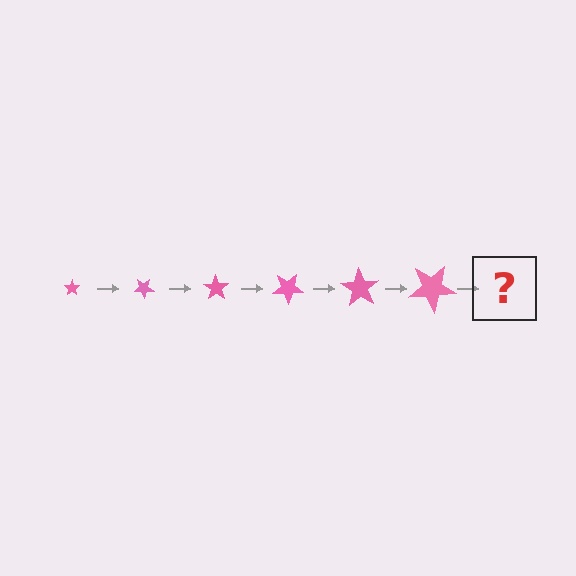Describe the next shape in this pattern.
It should be a star, larger than the previous one and rotated 210 degrees from the start.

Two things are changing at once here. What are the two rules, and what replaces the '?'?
The two rules are that the star grows larger each step and it rotates 35 degrees each step. The '?' should be a star, larger than the previous one and rotated 210 degrees from the start.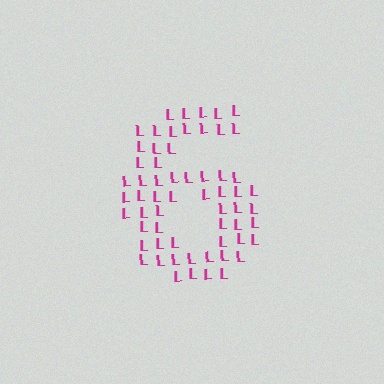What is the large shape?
The large shape is the digit 6.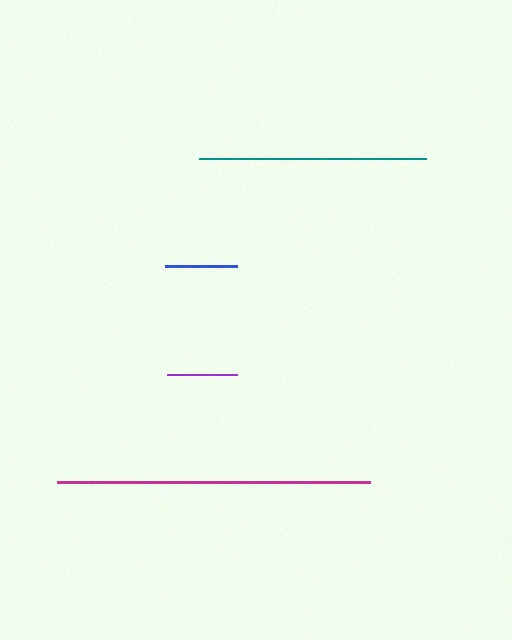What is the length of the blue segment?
The blue segment is approximately 72 pixels long.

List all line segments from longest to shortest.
From longest to shortest: magenta, teal, blue, purple.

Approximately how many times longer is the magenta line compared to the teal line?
The magenta line is approximately 1.4 times the length of the teal line.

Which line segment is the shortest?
The purple line is the shortest at approximately 70 pixels.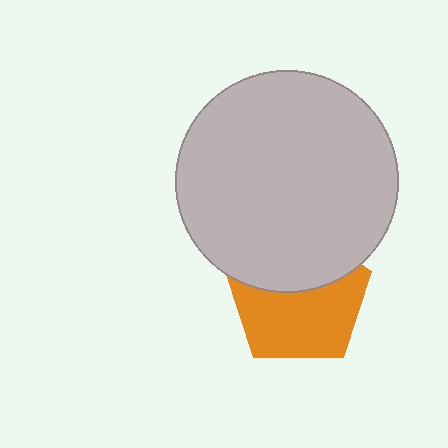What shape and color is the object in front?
The object in front is a light gray circle.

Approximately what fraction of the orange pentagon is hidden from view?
Roughly 41% of the orange pentagon is hidden behind the light gray circle.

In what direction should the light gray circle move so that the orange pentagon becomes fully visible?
The light gray circle should move up. That is the shortest direction to clear the overlap and leave the orange pentagon fully visible.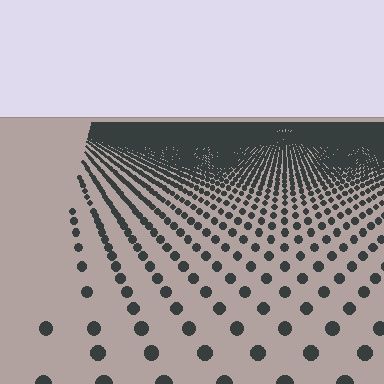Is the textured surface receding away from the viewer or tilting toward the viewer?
The surface is receding away from the viewer. Texture elements get smaller and denser toward the top.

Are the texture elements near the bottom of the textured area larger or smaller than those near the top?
Larger. Near the bottom, elements are closer to the viewer and appear at a bigger on-screen size.